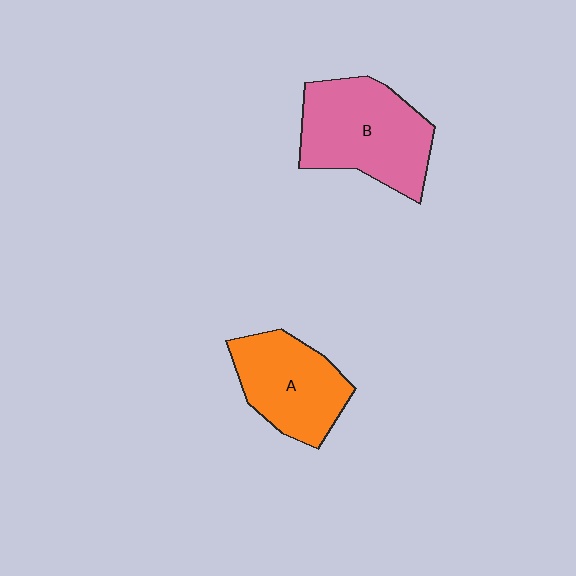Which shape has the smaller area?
Shape A (orange).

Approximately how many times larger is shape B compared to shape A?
Approximately 1.3 times.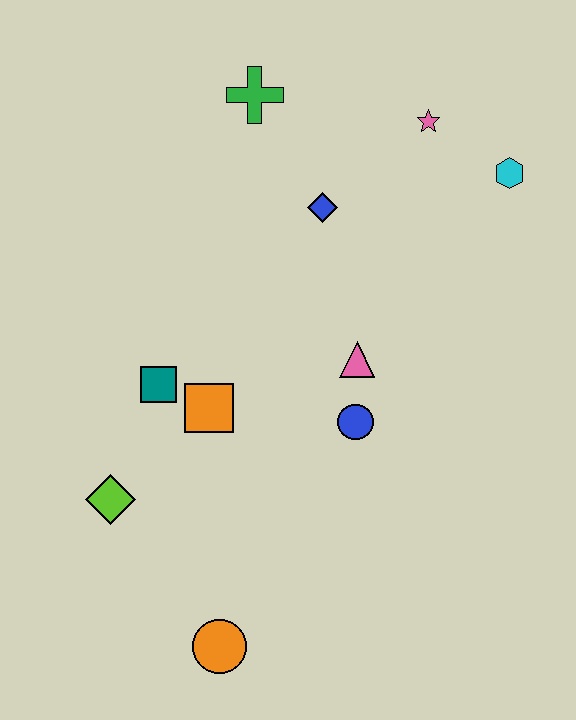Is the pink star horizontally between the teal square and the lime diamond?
No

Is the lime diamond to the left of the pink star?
Yes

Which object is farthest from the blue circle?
The green cross is farthest from the blue circle.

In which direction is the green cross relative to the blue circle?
The green cross is above the blue circle.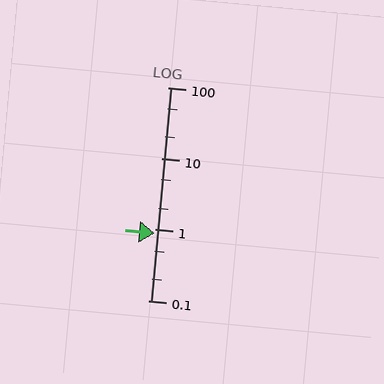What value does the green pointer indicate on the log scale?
The pointer indicates approximately 0.89.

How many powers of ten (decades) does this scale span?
The scale spans 3 decades, from 0.1 to 100.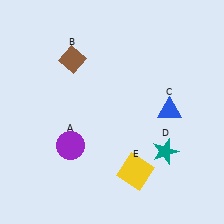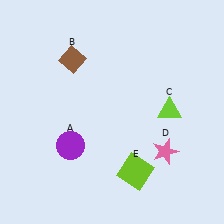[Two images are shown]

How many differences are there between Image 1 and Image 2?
There are 3 differences between the two images.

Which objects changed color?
C changed from blue to lime. D changed from teal to pink. E changed from yellow to lime.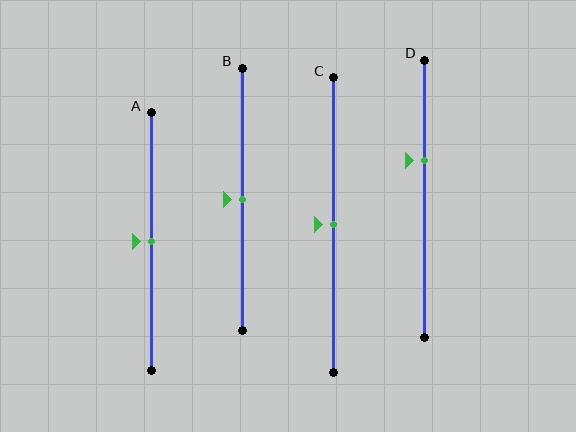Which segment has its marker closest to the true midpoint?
Segment A has its marker closest to the true midpoint.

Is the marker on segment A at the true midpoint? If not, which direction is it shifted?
Yes, the marker on segment A is at the true midpoint.